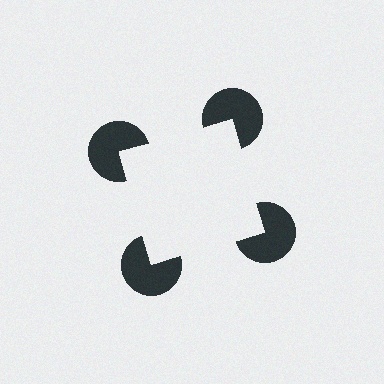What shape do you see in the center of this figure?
An illusory square — its edges are inferred from the aligned wedge cuts in the pac-man discs, not physically drawn.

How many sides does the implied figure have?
4 sides.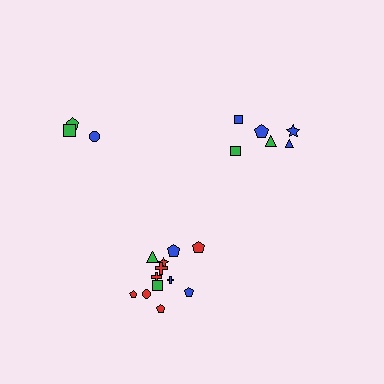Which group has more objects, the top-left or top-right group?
The top-right group.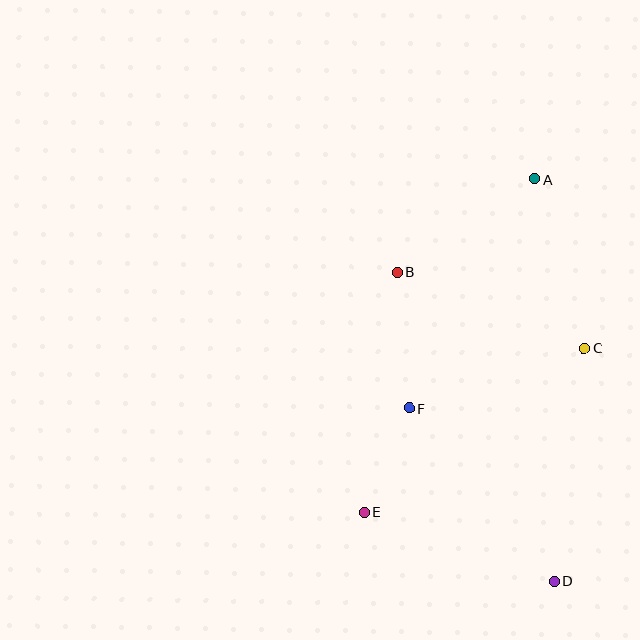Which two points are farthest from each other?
Points A and D are farthest from each other.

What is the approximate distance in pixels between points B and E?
The distance between B and E is approximately 242 pixels.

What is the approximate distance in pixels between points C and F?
The distance between C and F is approximately 185 pixels.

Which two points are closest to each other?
Points E and F are closest to each other.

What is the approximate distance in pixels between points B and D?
The distance between B and D is approximately 346 pixels.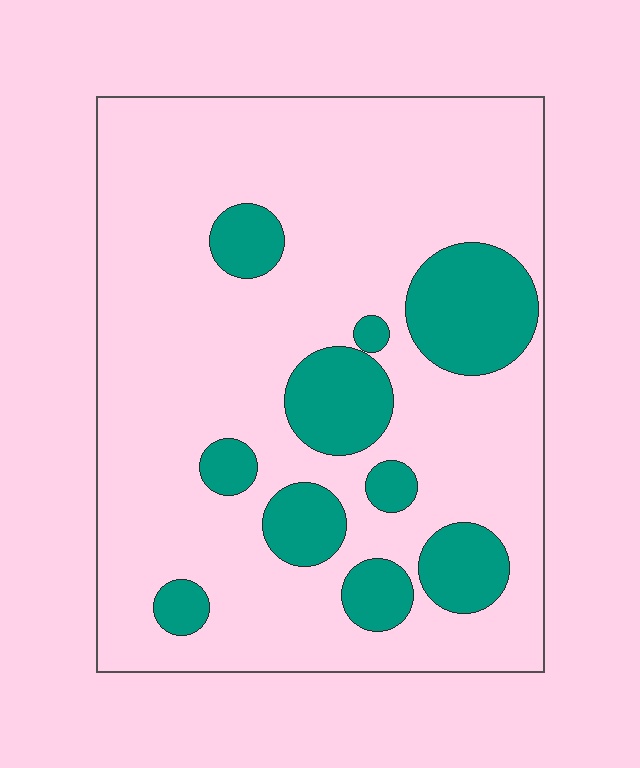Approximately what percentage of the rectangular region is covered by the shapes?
Approximately 20%.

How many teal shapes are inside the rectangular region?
10.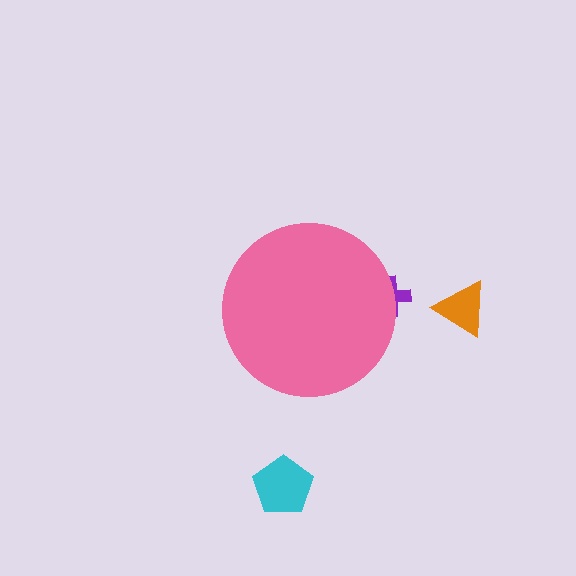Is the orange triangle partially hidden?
No, the orange triangle is fully visible.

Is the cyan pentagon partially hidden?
No, the cyan pentagon is fully visible.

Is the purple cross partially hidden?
Yes, the purple cross is partially hidden behind the pink circle.